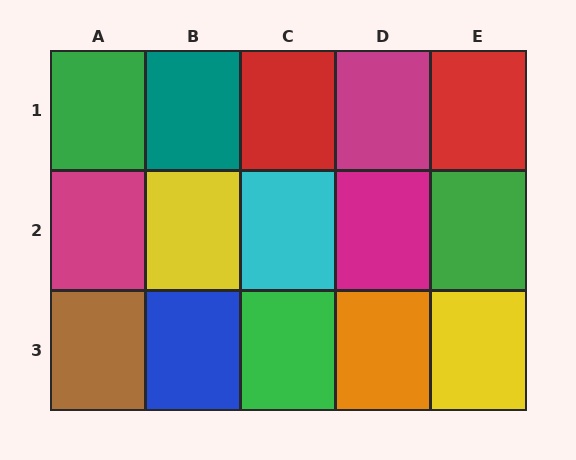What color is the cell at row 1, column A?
Green.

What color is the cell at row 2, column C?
Cyan.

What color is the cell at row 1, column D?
Magenta.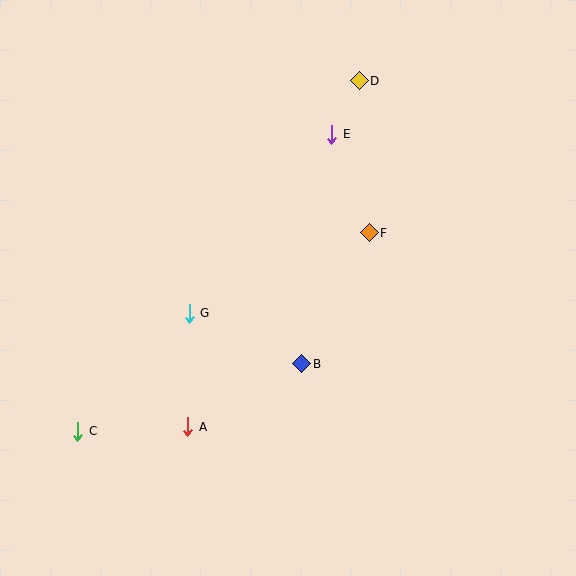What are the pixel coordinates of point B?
Point B is at (302, 364).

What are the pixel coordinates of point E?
Point E is at (332, 134).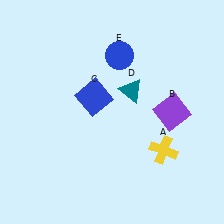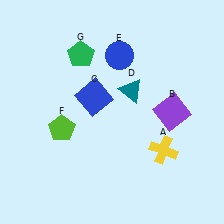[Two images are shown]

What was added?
A lime pentagon (F), a green pentagon (G) were added in Image 2.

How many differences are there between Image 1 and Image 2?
There are 2 differences between the two images.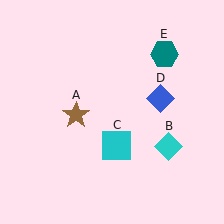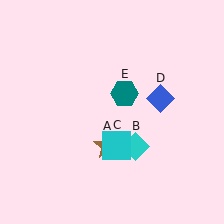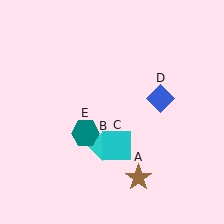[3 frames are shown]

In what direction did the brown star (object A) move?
The brown star (object A) moved down and to the right.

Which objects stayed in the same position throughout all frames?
Cyan square (object C) and blue diamond (object D) remained stationary.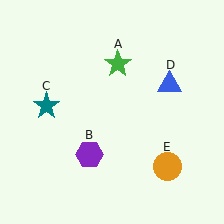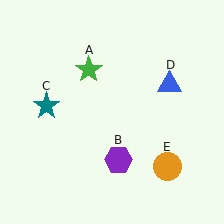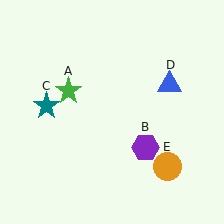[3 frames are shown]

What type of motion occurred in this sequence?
The green star (object A), purple hexagon (object B) rotated counterclockwise around the center of the scene.